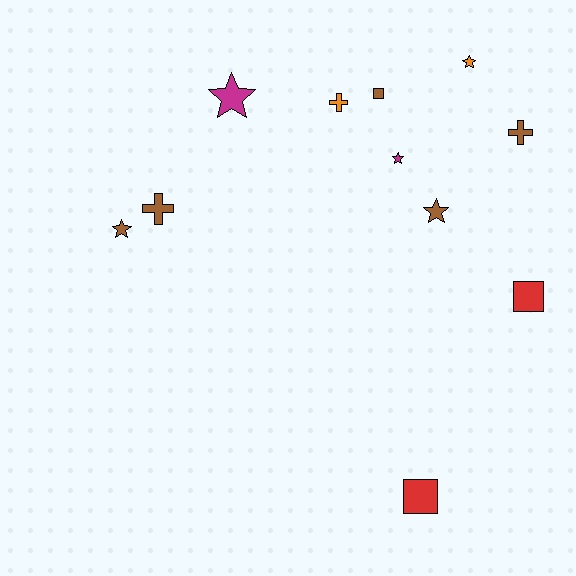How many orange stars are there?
There is 1 orange star.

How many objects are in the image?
There are 11 objects.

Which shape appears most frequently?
Star, with 5 objects.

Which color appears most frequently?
Brown, with 5 objects.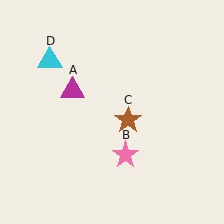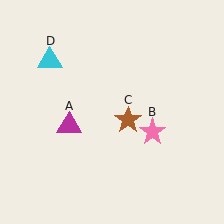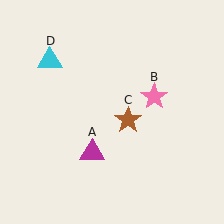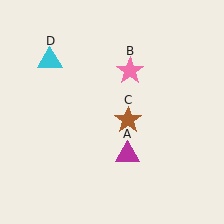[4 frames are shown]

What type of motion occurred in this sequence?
The magenta triangle (object A), pink star (object B) rotated counterclockwise around the center of the scene.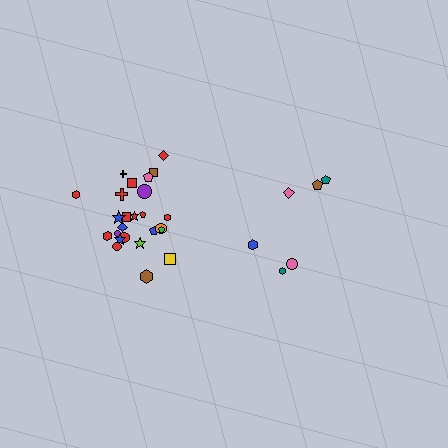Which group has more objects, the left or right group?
The left group.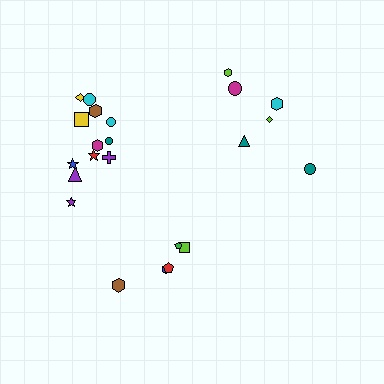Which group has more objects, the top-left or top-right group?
The top-left group.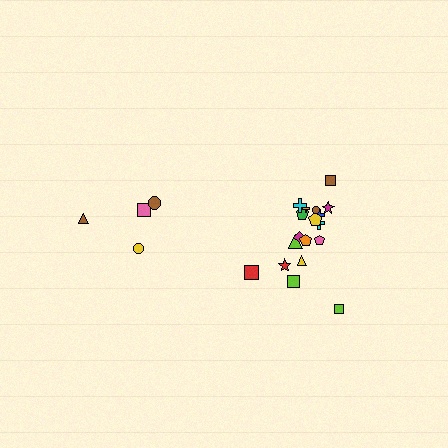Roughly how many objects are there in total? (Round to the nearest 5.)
Roughly 20 objects in total.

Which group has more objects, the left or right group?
The right group.